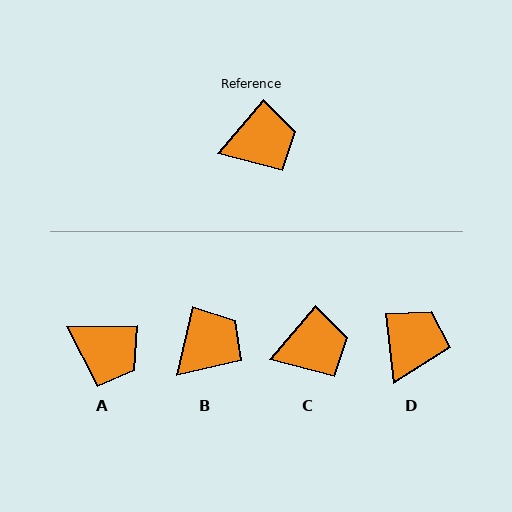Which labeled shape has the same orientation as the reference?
C.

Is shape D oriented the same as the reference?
No, it is off by about 47 degrees.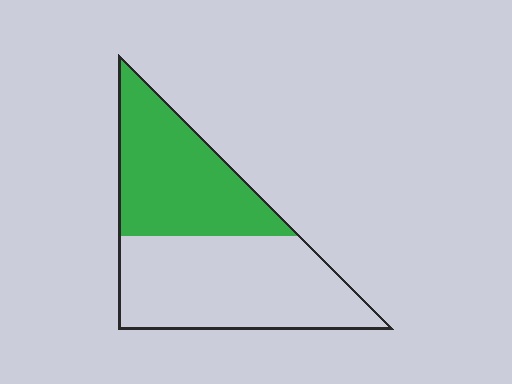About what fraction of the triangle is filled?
About two fifths (2/5).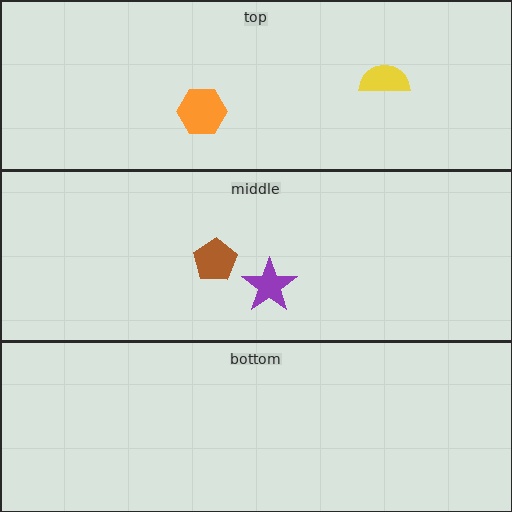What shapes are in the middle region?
The brown pentagon, the purple star.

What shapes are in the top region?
The orange hexagon, the yellow semicircle.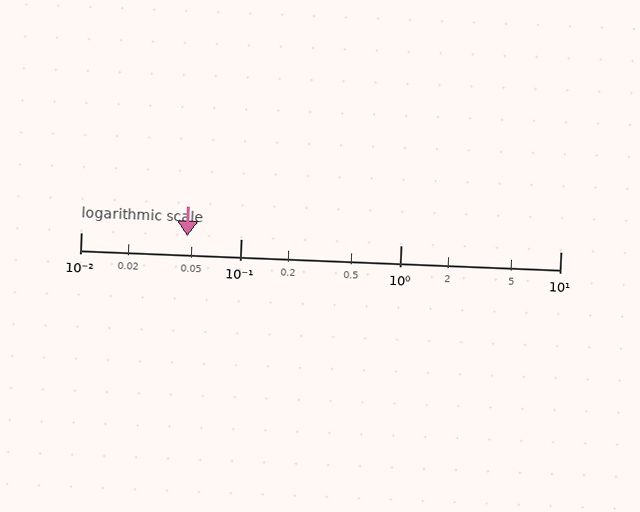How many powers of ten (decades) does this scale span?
The scale spans 3 decades, from 0.01 to 10.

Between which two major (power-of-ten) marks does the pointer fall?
The pointer is between 0.01 and 0.1.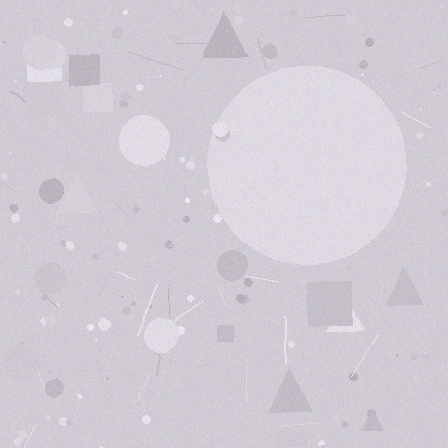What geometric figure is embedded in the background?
A circle is embedded in the background.